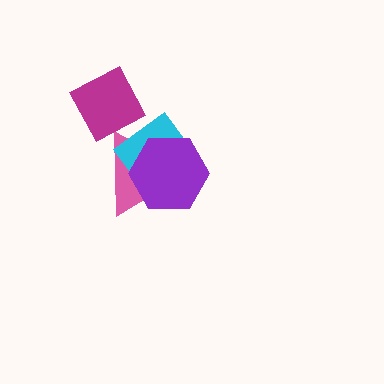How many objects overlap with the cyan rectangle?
2 objects overlap with the cyan rectangle.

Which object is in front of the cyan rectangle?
The purple hexagon is in front of the cyan rectangle.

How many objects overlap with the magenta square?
0 objects overlap with the magenta square.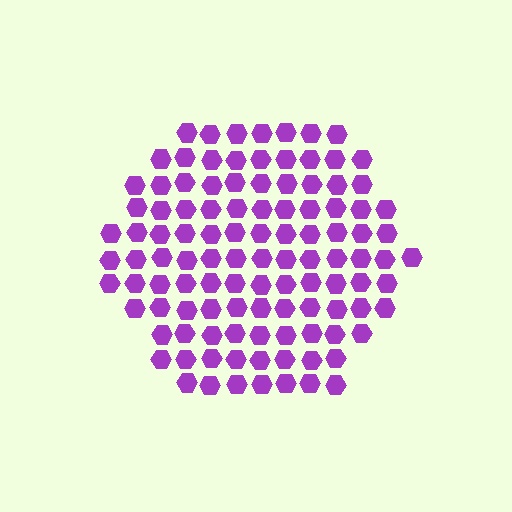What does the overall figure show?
The overall figure shows a hexagon.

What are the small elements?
The small elements are hexagons.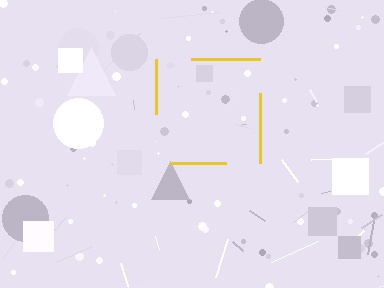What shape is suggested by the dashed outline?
The dashed outline suggests a square.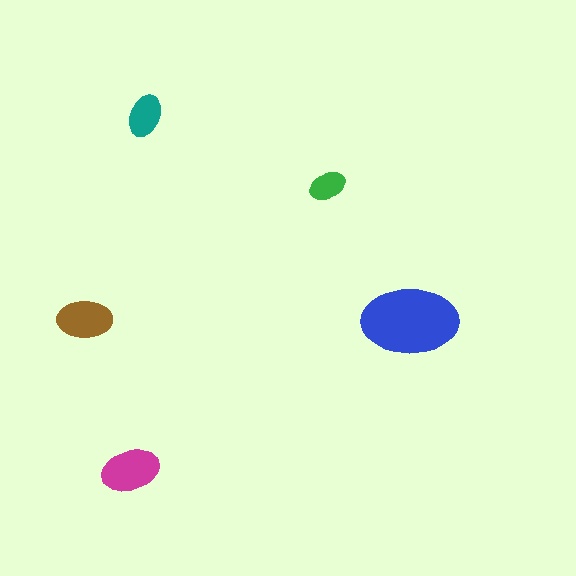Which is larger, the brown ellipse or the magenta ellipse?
The magenta one.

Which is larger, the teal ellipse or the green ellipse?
The teal one.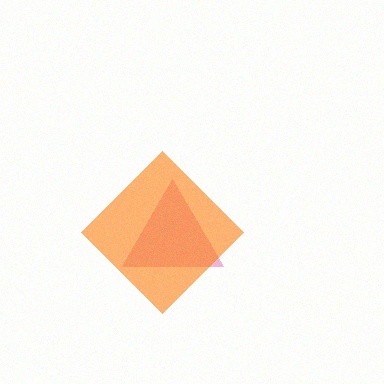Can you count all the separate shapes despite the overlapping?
Yes, there are 2 separate shapes.